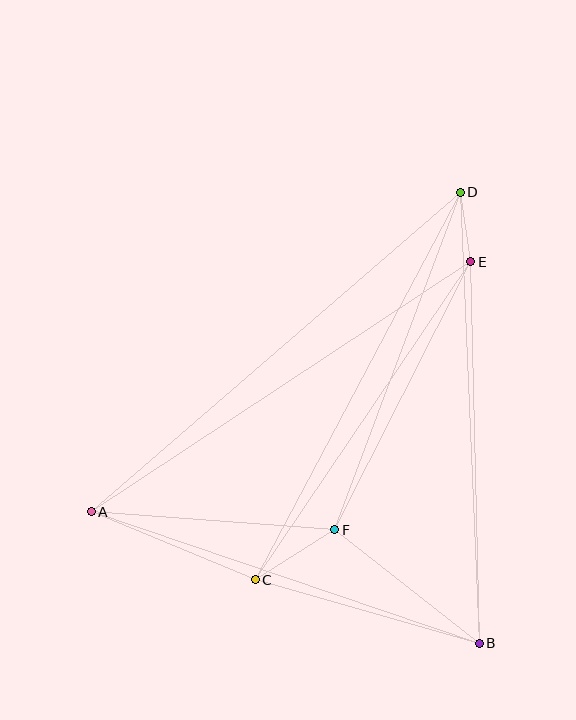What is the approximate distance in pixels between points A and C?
The distance between A and C is approximately 178 pixels.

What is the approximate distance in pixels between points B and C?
The distance between B and C is approximately 233 pixels.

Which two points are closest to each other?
Points D and E are closest to each other.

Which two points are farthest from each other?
Points A and D are farthest from each other.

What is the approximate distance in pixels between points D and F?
The distance between D and F is approximately 360 pixels.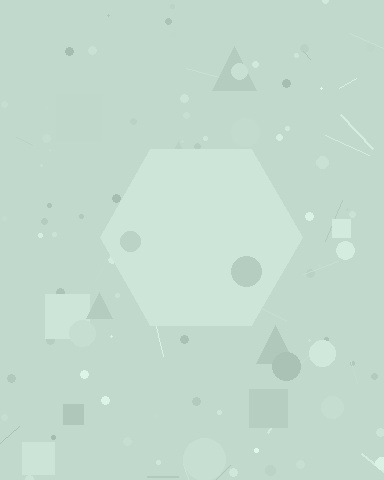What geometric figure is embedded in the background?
A hexagon is embedded in the background.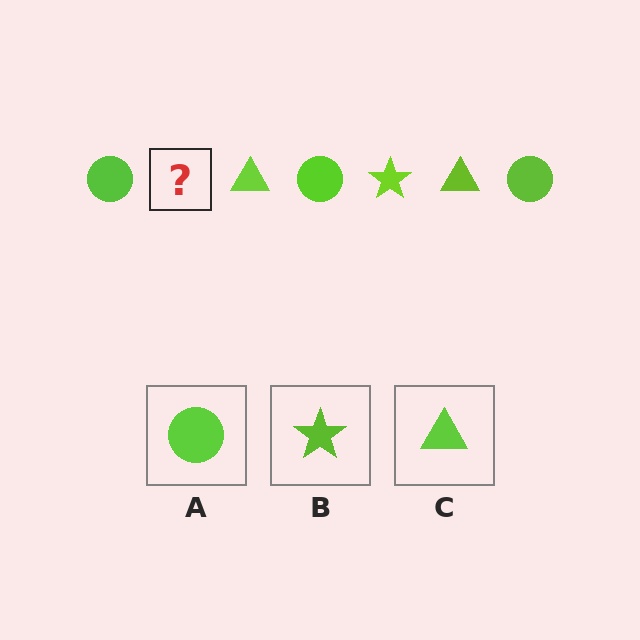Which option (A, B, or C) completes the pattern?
B.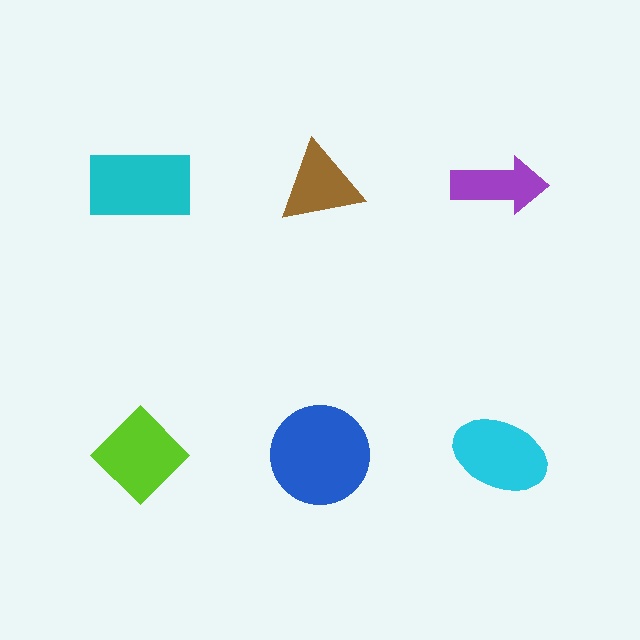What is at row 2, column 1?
A lime diamond.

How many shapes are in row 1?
3 shapes.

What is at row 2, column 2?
A blue circle.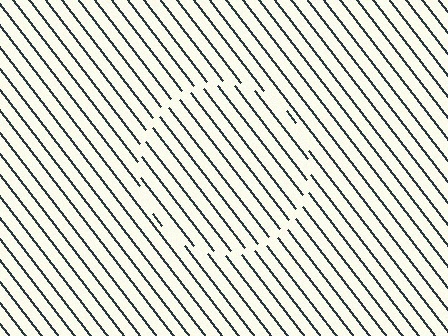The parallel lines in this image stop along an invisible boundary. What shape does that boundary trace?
An illusory circle. The interior of the shape contains the same grating, shifted by half a period — the contour is defined by the phase discontinuity where line-ends from the inner and outer gratings abut.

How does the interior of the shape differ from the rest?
The interior of the shape contains the same grating, shifted by half a period — the contour is defined by the phase discontinuity where line-ends from the inner and outer gratings abut.